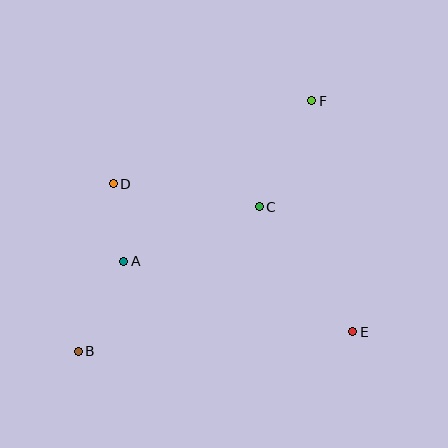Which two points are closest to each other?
Points A and D are closest to each other.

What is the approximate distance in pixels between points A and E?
The distance between A and E is approximately 240 pixels.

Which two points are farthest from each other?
Points B and F are farthest from each other.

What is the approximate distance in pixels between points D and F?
The distance between D and F is approximately 215 pixels.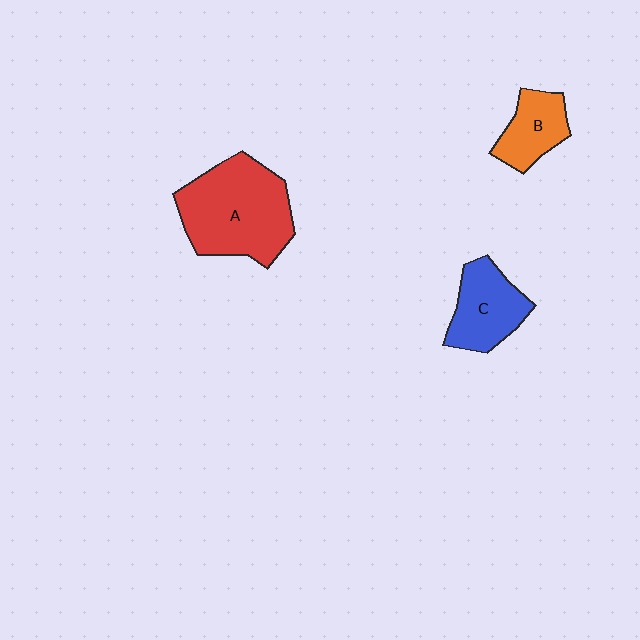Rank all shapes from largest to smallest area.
From largest to smallest: A (red), C (blue), B (orange).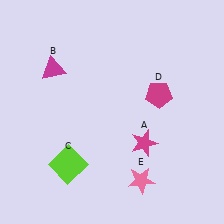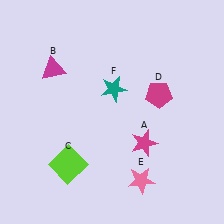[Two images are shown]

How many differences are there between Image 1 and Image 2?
There is 1 difference between the two images.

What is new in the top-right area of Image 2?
A teal star (F) was added in the top-right area of Image 2.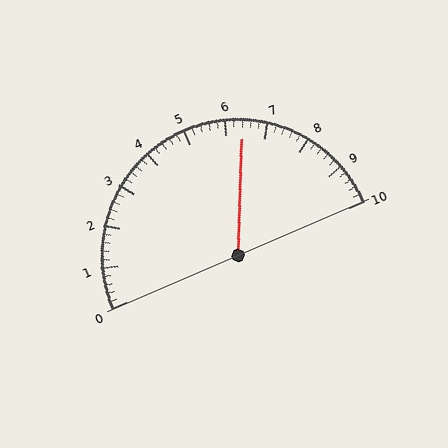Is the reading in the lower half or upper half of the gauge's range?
The reading is in the upper half of the range (0 to 10).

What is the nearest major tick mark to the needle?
The nearest major tick mark is 6.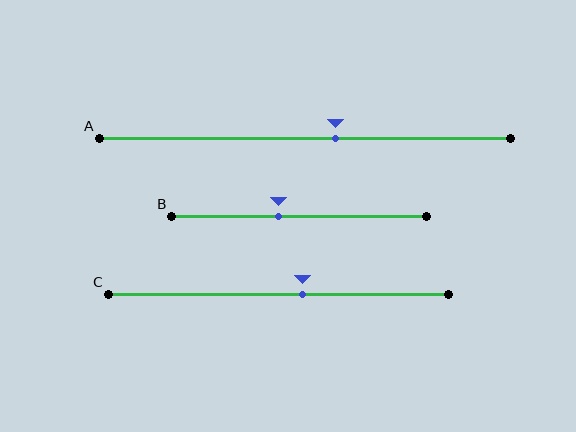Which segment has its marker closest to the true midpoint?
Segment C has its marker closest to the true midpoint.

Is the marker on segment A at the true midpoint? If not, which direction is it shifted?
No, the marker on segment A is shifted to the right by about 7% of the segment length.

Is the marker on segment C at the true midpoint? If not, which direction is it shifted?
No, the marker on segment C is shifted to the right by about 7% of the segment length.